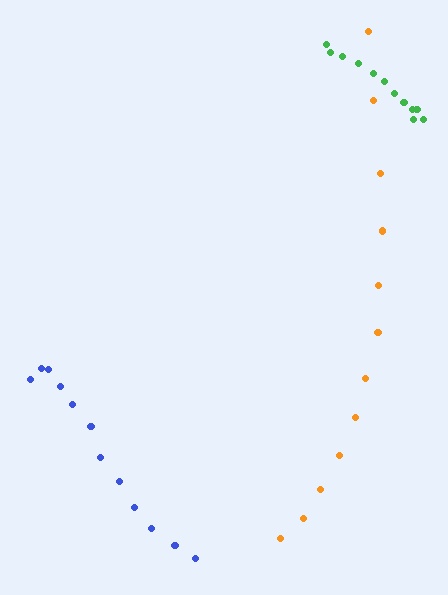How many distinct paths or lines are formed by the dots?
There are 3 distinct paths.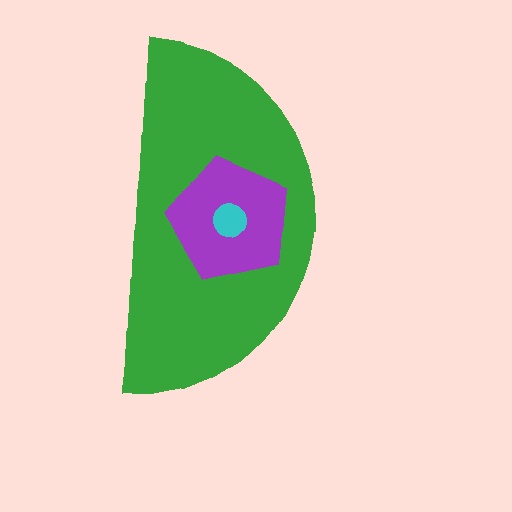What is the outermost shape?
The green semicircle.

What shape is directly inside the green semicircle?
The purple pentagon.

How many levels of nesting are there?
3.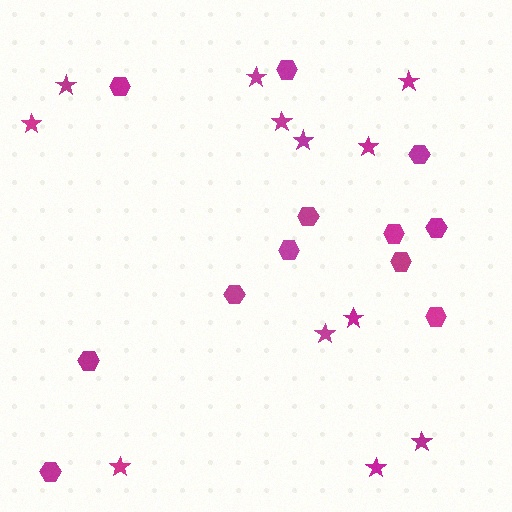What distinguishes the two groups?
There are 2 groups: one group of hexagons (12) and one group of stars (12).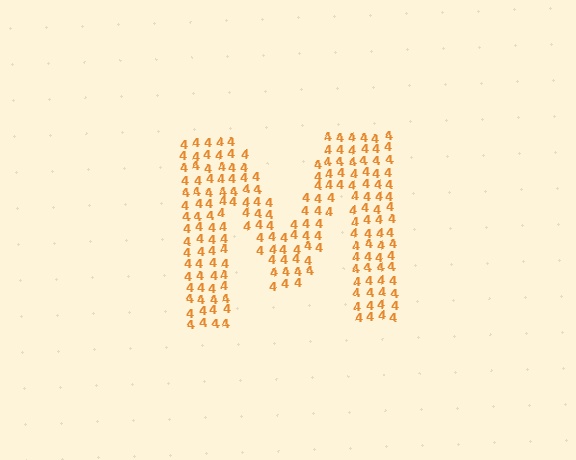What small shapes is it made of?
It is made of small digit 4's.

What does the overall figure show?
The overall figure shows the letter M.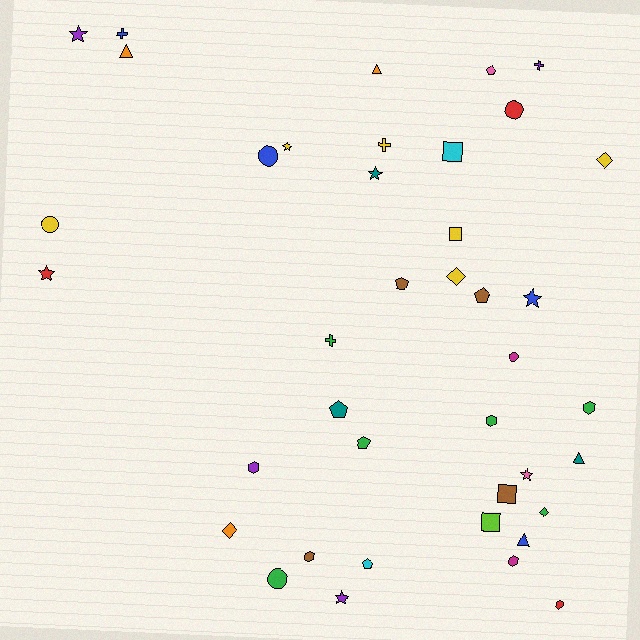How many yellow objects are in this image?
There are 6 yellow objects.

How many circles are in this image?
There are 5 circles.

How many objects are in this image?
There are 40 objects.